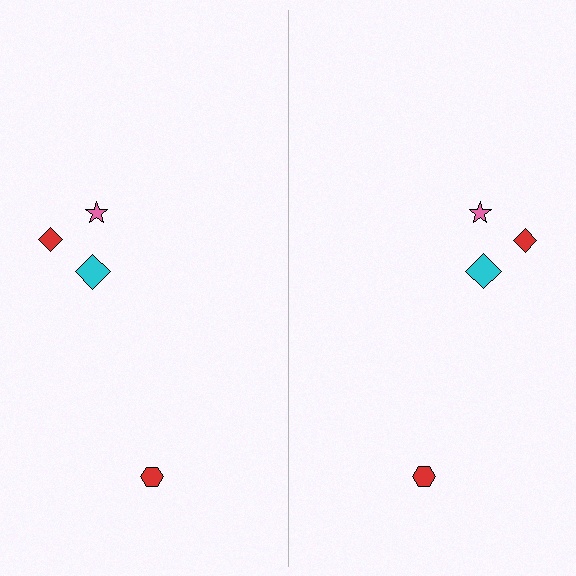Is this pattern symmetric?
Yes, this pattern has bilateral (reflection) symmetry.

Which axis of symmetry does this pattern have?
The pattern has a vertical axis of symmetry running through the center of the image.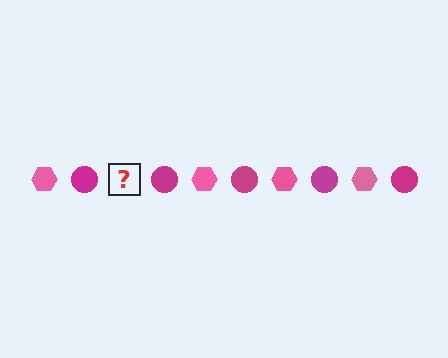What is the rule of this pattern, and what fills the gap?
The rule is that the pattern alternates between pink hexagon and magenta circle. The gap should be filled with a pink hexagon.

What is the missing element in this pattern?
The missing element is a pink hexagon.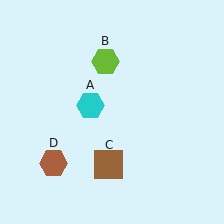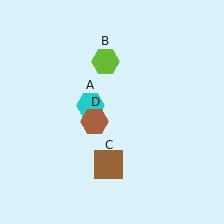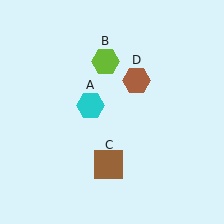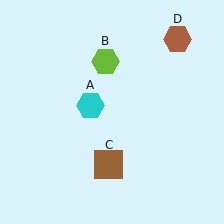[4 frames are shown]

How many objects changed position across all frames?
1 object changed position: brown hexagon (object D).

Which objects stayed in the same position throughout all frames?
Cyan hexagon (object A) and lime hexagon (object B) and brown square (object C) remained stationary.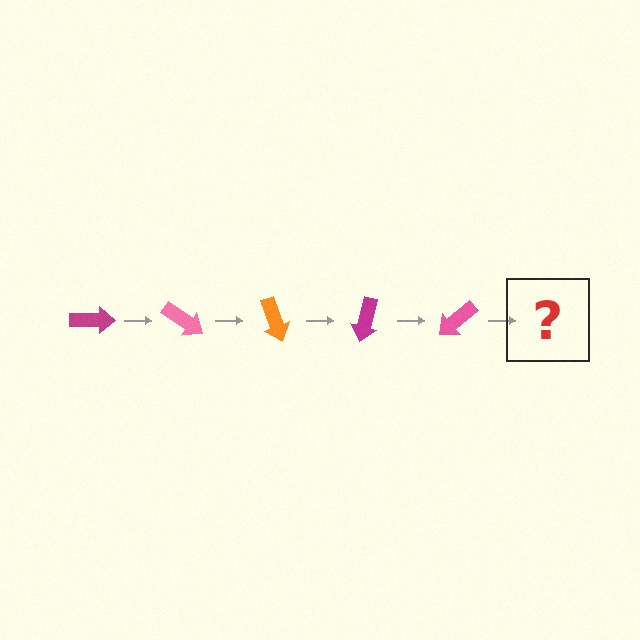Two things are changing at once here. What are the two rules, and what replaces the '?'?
The two rules are that it rotates 35 degrees each step and the color cycles through magenta, pink, and orange. The '?' should be an orange arrow, rotated 175 degrees from the start.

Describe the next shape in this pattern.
It should be an orange arrow, rotated 175 degrees from the start.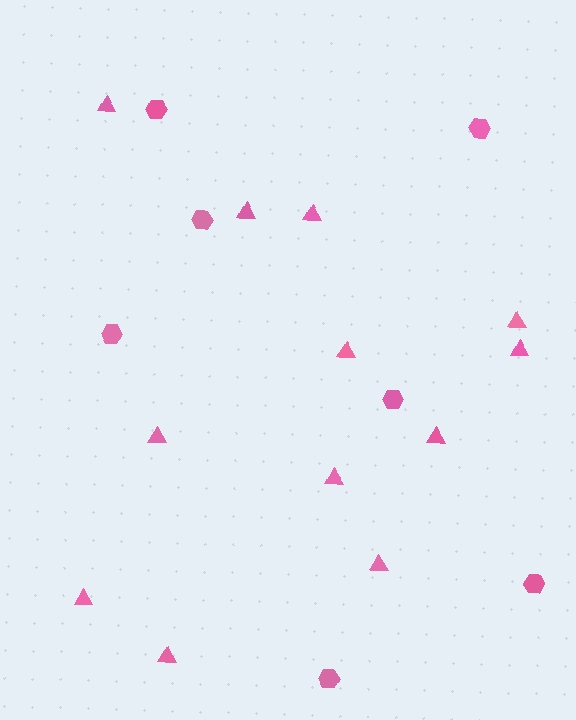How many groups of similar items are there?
There are 2 groups: one group of hexagons (7) and one group of triangles (12).